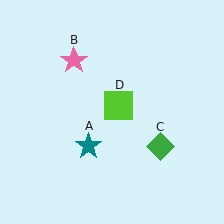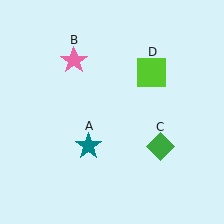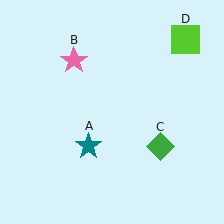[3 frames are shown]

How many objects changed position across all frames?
1 object changed position: lime square (object D).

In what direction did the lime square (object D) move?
The lime square (object D) moved up and to the right.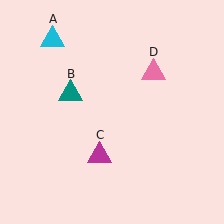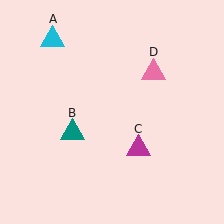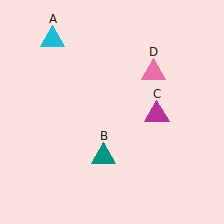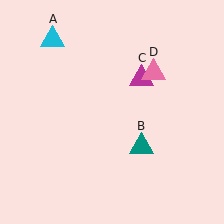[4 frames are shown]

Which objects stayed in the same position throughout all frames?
Cyan triangle (object A) and pink triangle (object D) remained stationary.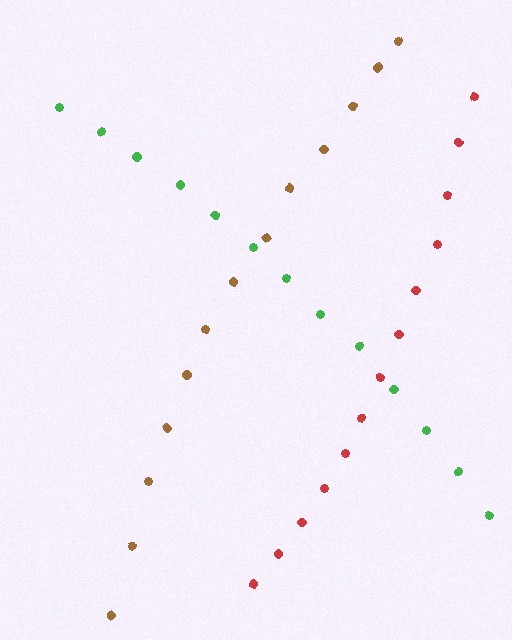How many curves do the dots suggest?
There are 3 distinct paths.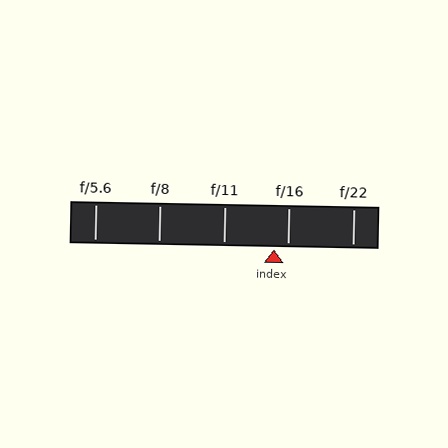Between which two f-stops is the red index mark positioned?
The index mark is between f/11 and f/16.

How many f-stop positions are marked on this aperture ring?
There are 5 f-stop positions marked.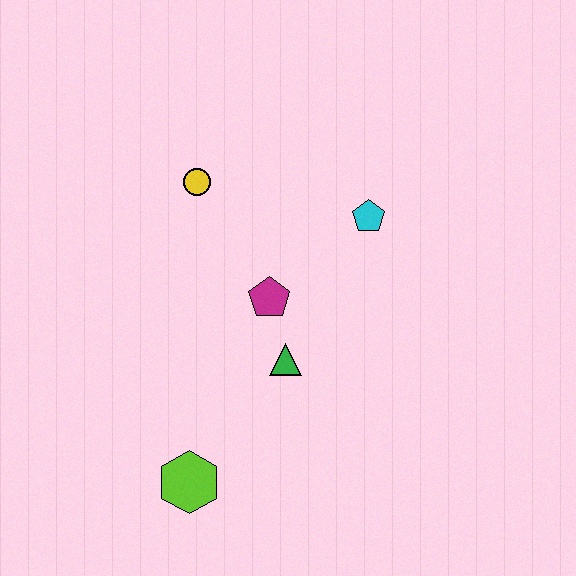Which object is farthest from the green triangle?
The yellow circle is farthest from the green triangle.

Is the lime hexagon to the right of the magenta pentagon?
No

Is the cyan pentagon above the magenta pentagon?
Yes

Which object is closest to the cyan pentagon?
The magenta pentagon is closest to the cyan pentagon.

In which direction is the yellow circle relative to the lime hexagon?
The yellow circle is above the lime hexagon.